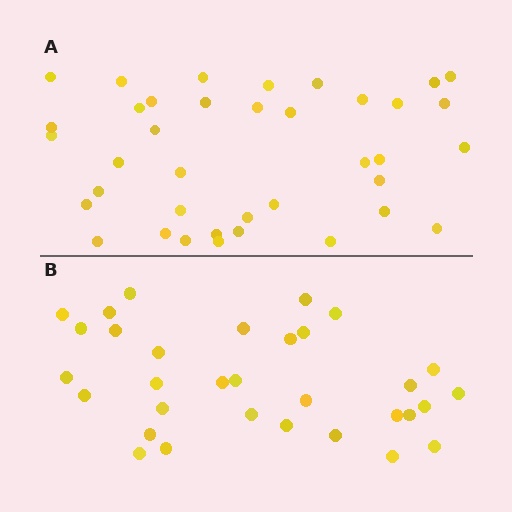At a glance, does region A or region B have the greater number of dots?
Region A (the top region) has more dots.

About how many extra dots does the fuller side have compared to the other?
Region A has about 6 more dots than region B.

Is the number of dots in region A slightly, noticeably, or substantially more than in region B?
Region A has only slightly more — the two regions are fairly close. The ratio is roughly 1.2 to 1.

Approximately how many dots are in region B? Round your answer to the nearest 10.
About 30 dots. (The exact count is 32, which rounds to 30.)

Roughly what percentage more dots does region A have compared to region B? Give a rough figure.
About 20% more.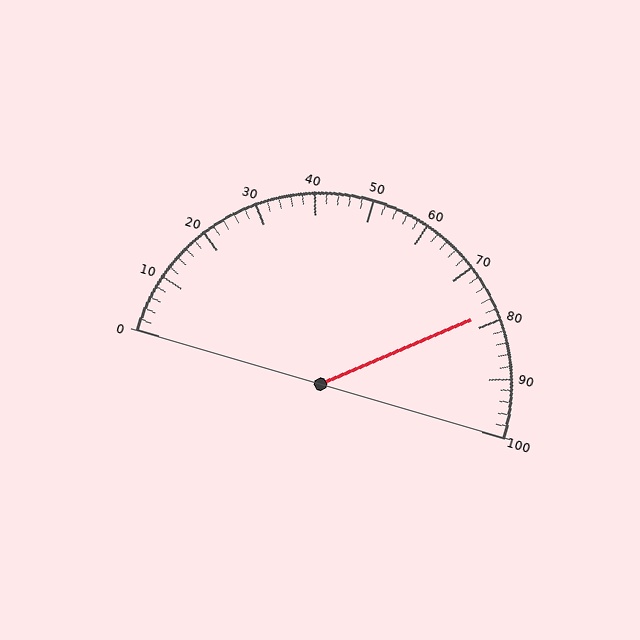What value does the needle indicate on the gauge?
The needle indicates approximately 78.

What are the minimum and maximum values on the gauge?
The gauge ranges from 0 to 100.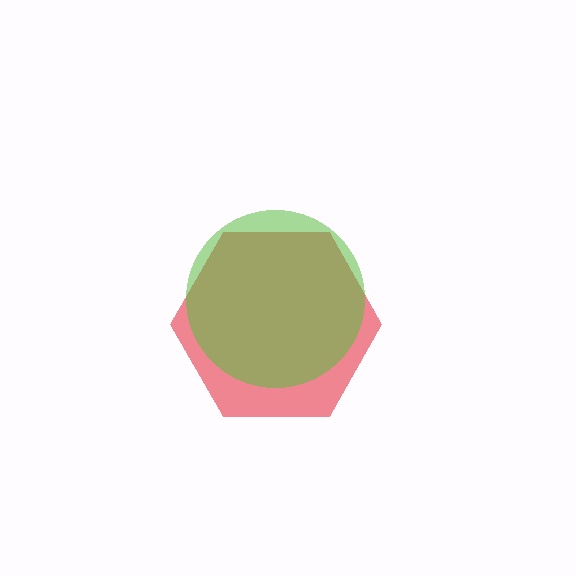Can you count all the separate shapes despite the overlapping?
Yes, there are 2 separate shapes.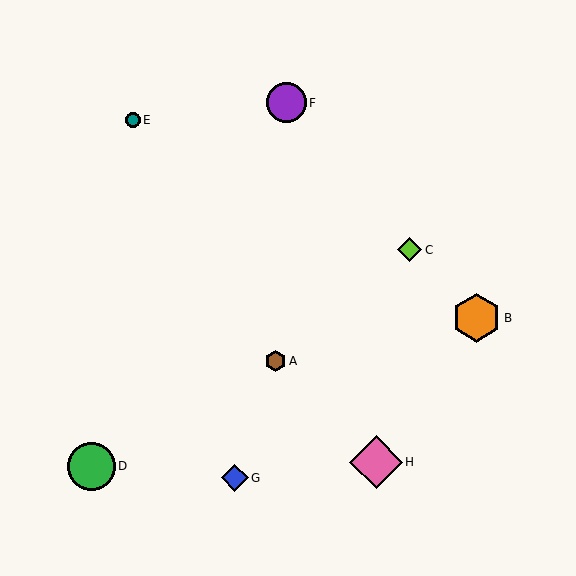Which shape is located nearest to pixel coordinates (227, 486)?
The blue diamond (labeled G) at (235, 478) is nearest to that location.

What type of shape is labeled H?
Shape H is a pink diamond.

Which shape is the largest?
The pink diamond (labeled H) is the largest.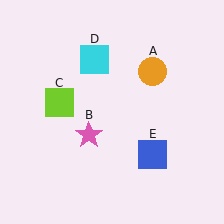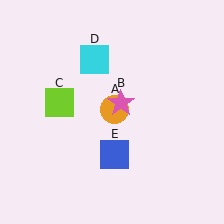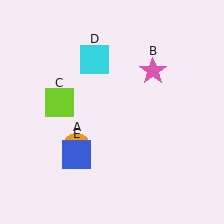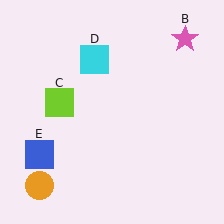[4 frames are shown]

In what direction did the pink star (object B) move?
The pink star (object B) moved up and to the right.